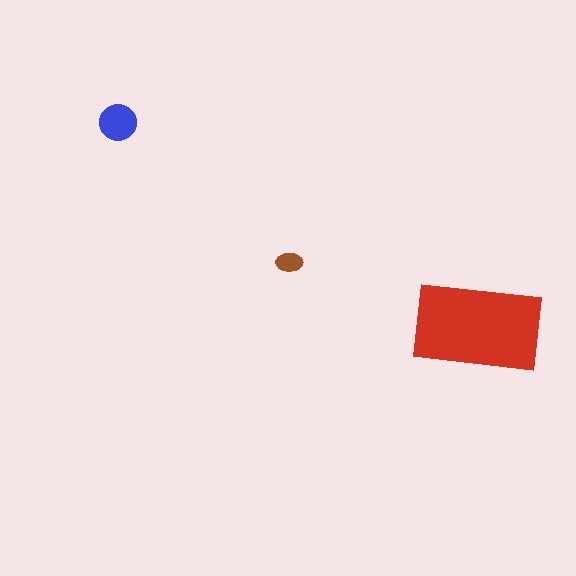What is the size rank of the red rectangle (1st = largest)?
1st.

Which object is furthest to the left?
The blue circle is leftmost.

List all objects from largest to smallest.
The red rectangle, the blue circle, the brown ellipse.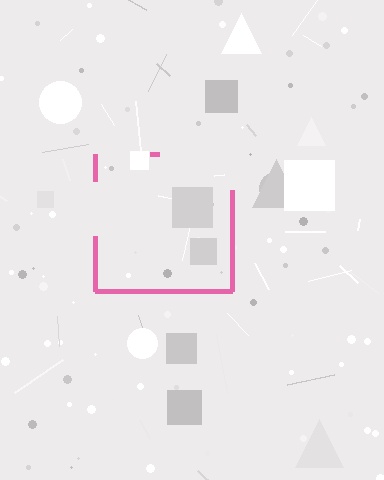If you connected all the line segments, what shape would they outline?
They would outline a square.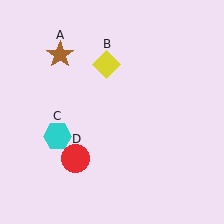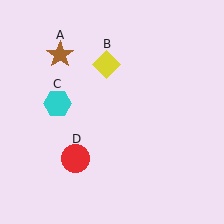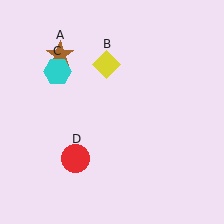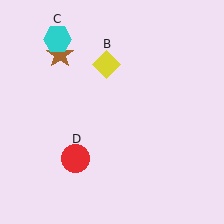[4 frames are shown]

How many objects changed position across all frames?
1 object changed position: cyan hexagon (object C).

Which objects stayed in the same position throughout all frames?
Brown star (object A) and yellow diamond (object B) and red circle (object D) remained stationary.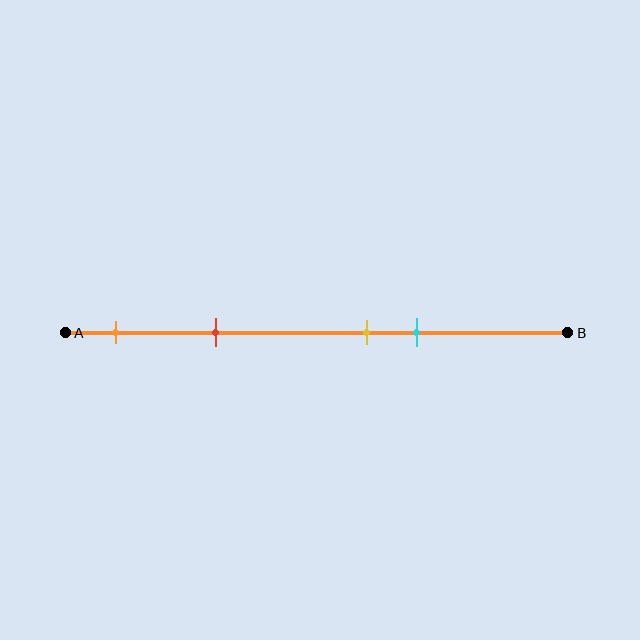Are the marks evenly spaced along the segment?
No, the marks are not evenly spaced.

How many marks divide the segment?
There are 4 marks dividing the segment.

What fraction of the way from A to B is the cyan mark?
The cyan mark is approximately 70% (0.7) of the way from A to B.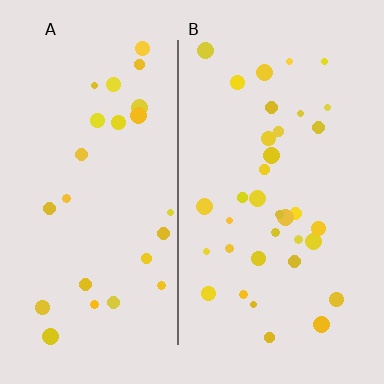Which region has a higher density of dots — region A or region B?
B (the right).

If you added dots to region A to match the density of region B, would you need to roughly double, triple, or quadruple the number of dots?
Approximately double.